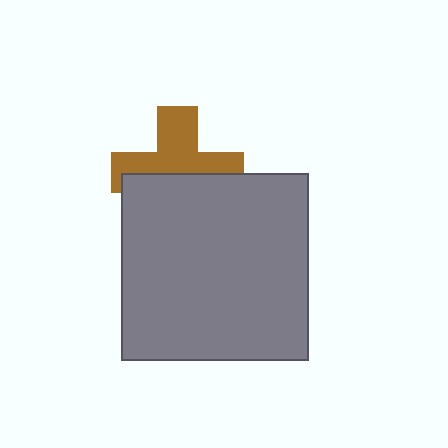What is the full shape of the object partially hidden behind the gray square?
The partially hidden object is a brown cross.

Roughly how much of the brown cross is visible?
About half of it is visible (roughly 54%).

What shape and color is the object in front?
The object in front is a gray square.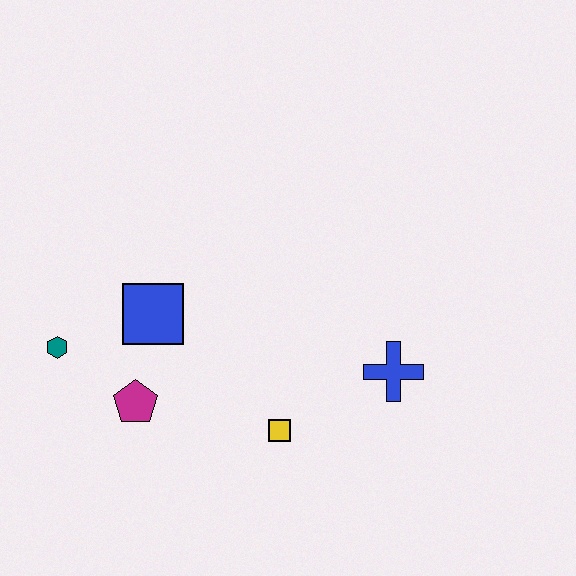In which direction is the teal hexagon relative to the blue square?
The teal hexagon is to the left of the blue square.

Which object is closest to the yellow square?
The blue cross is closest to the yellow square.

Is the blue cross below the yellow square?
No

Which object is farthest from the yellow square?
The teal hexagon is farthest from the yellow square.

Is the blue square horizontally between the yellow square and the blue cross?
No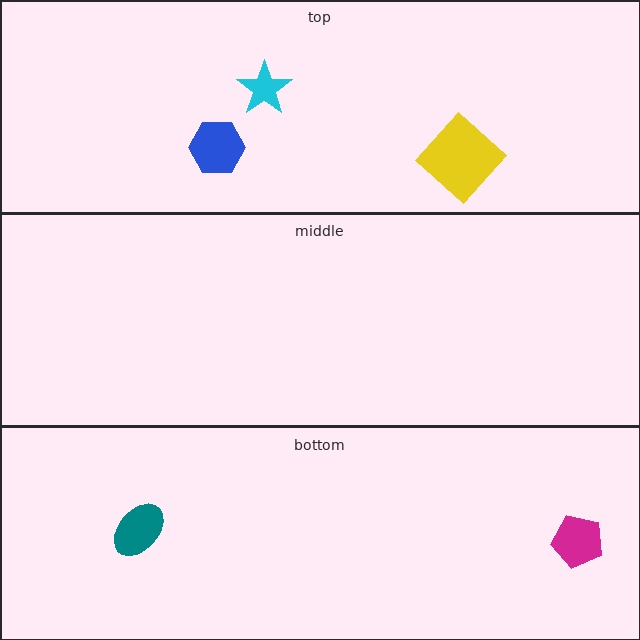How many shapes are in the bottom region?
2.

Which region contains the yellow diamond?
The top region.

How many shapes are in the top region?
3.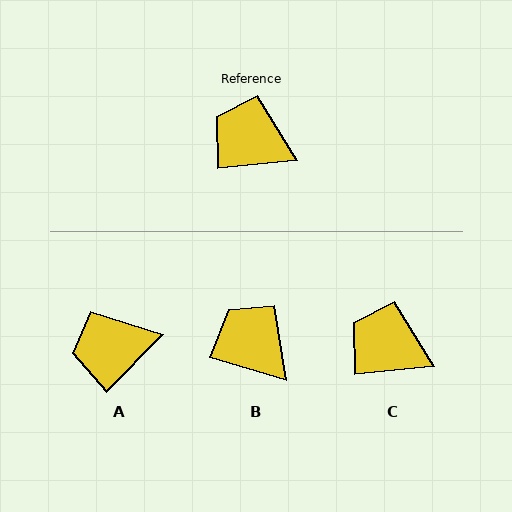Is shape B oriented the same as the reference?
No, it is off by about 22 degrees.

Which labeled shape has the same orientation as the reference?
C.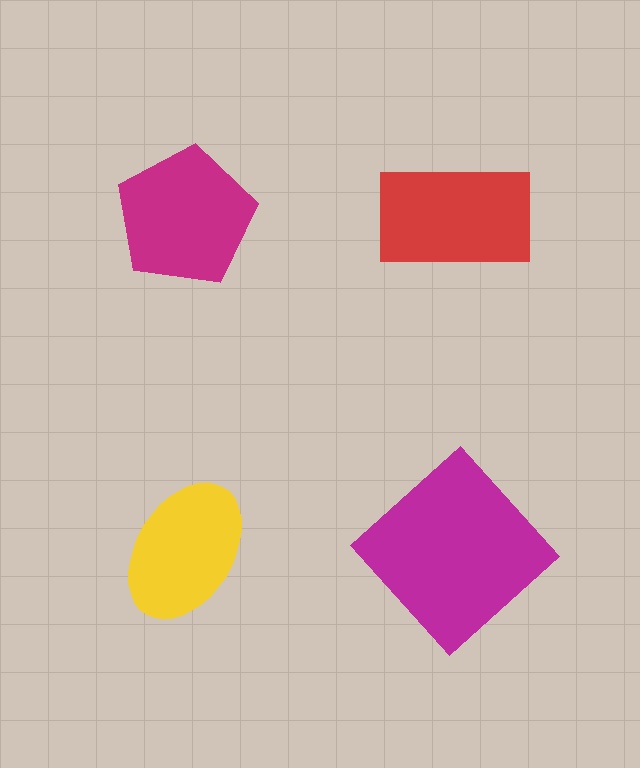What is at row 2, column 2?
A magenta diamond.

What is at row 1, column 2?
A red rectangle.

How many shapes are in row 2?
2 shapes.